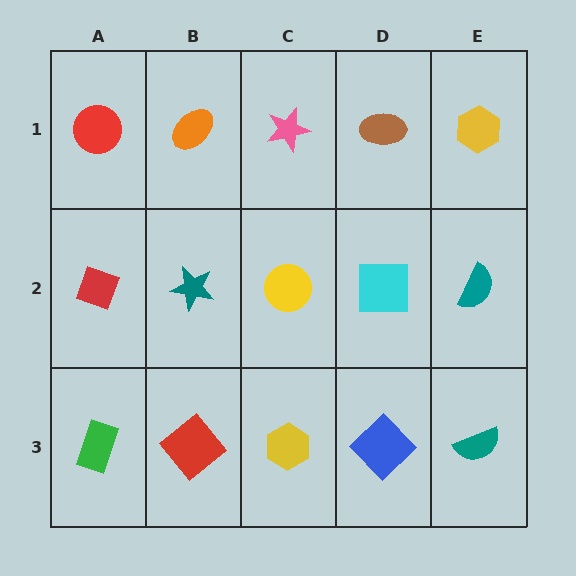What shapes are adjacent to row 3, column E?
A teal semicircle (row 2, column E), a blue diamond (row 3, column D).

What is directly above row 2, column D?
A brown ellipse.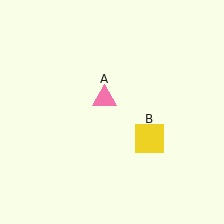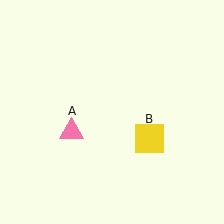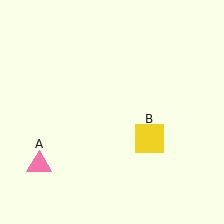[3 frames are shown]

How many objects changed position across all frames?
1 object changed position: pink triangle (object A).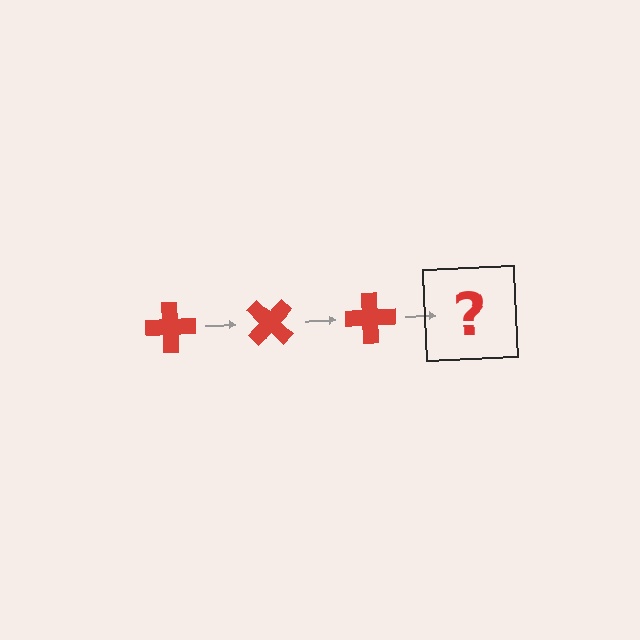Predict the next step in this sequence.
The next step is a red cross rotated 135 degrees.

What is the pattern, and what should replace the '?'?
The pattern is that the cross rotates 45 degrees each step. The '?' should be a red cross rotated 135 degrees.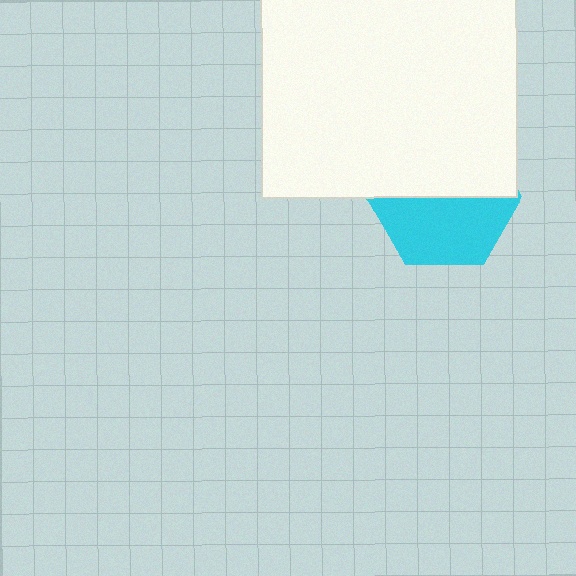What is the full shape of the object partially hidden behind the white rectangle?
The partially hidden object is a cyan hexagon.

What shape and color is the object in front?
The object in front is a white rectangle.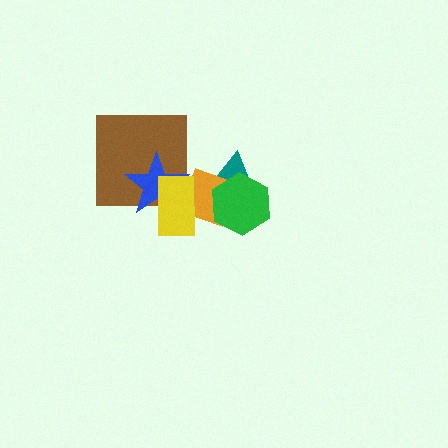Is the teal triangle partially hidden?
Yes, it is partially covered by another shape.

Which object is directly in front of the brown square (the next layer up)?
The blue star is directly in front of the brown square.